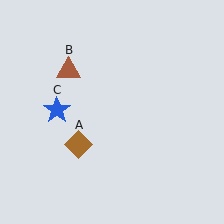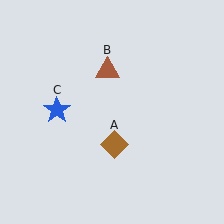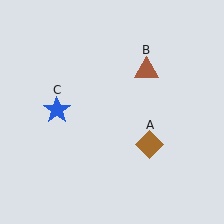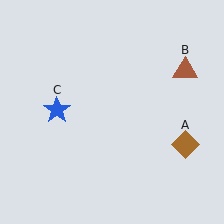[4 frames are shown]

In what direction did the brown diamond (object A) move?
The brown diamond (object A) moved right.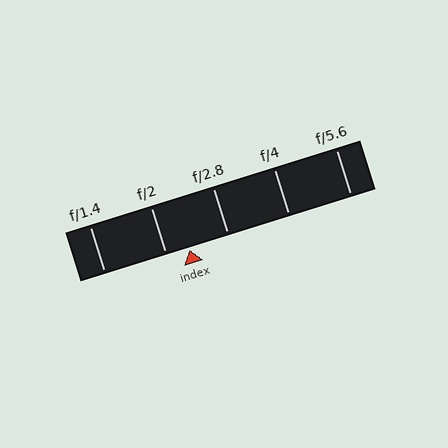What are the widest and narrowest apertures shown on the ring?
The widest aperture shown is f/1.4 and the narrowest is f/5.6.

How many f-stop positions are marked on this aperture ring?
There are 5 f-stop positions marked.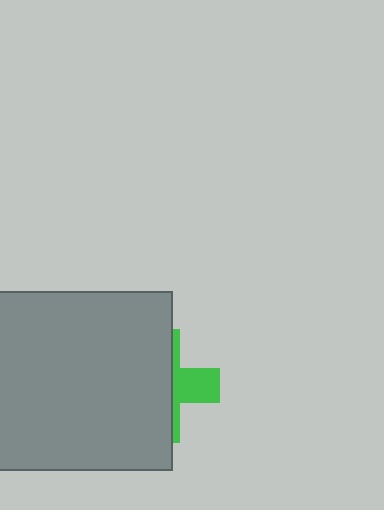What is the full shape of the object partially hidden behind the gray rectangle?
The partially hidden object is a green cross.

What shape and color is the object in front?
The object in front is a gray rectangle.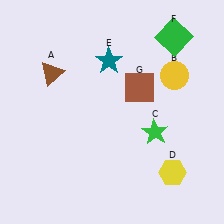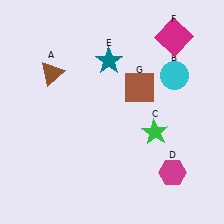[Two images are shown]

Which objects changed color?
B changed from yellow to cyan. D changed from yellow to magenta. F changed from green to magenta.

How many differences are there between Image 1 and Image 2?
There are 3 differences between the two images.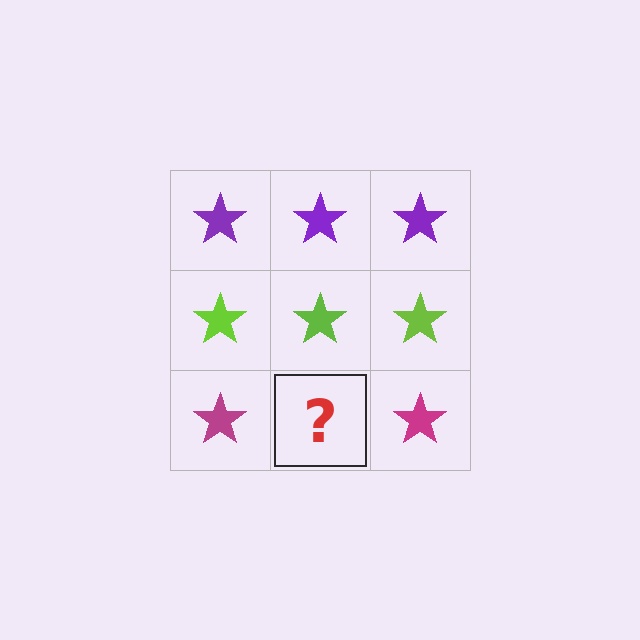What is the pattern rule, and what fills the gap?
The rule is that each row has a consistent color. The gap should be filled with a magenta star.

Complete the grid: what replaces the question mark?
The question mark should be replaced with a magenta star.